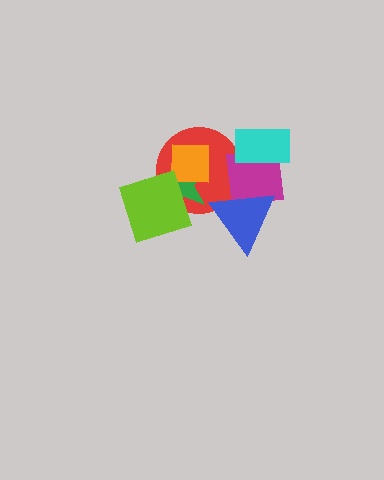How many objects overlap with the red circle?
5 objects overlap with the red circle.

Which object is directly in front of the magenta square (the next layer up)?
The cyan rectangle is directly in front of the magenta square.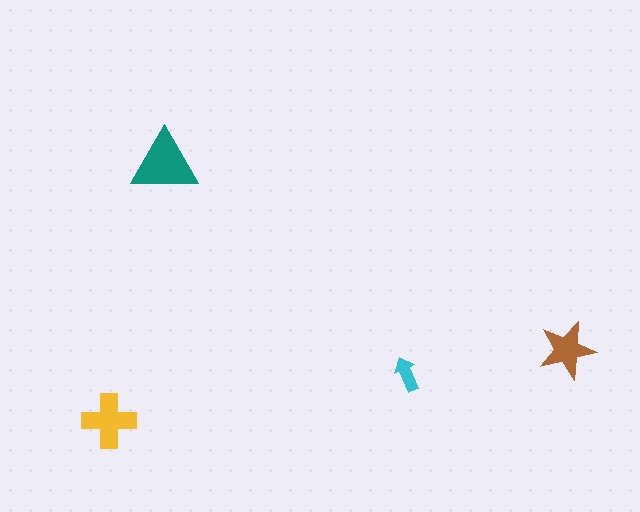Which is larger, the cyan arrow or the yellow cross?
The yellow cross.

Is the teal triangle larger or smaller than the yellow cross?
Larger.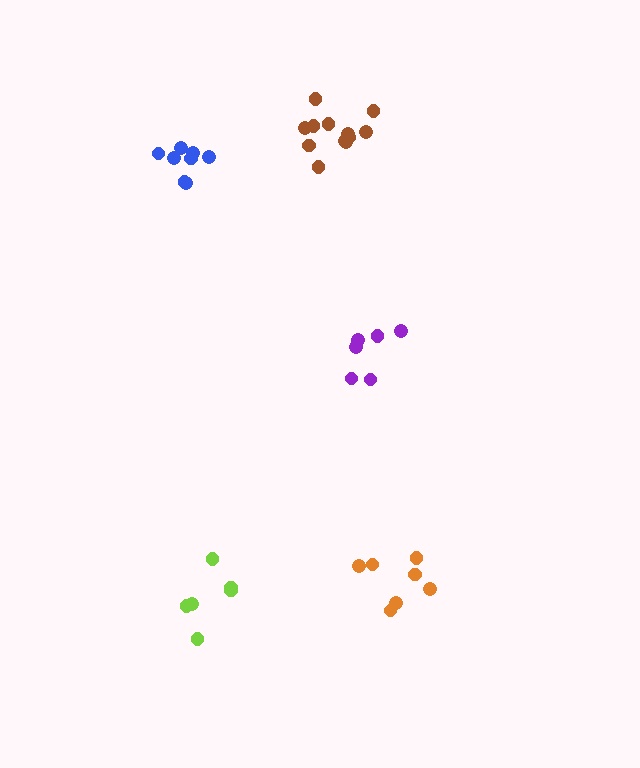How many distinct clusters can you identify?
There are 5 distinct clusters.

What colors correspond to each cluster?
The clusters are colored: blue, purple, orange, brown, lime.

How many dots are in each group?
Group 1: 8 dots, Group 2: 6 dots, Group 3: 7 dots, Group 4: 12 dots, Group 5: 7 dots (40 total).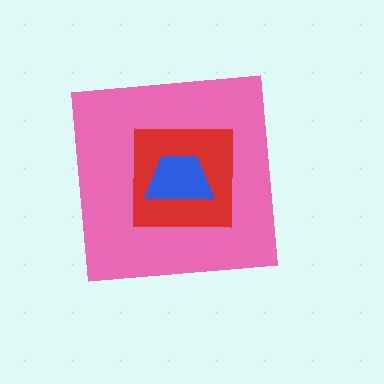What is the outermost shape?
The pink square.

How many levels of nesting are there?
3.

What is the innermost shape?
The blue trapezoid.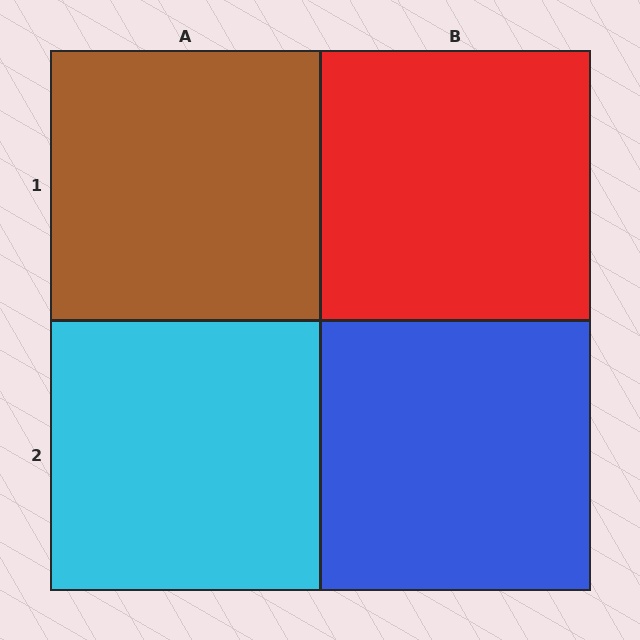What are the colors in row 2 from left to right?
Cyan, blue.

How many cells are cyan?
1 cell is cyan.